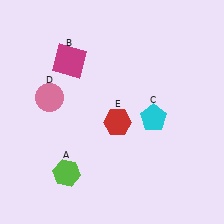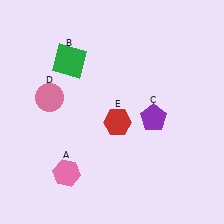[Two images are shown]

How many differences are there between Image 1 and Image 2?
There are 3 differences between the two images.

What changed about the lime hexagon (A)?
In Image 1, A is lime. In Image 2, it changed to pink.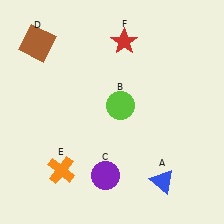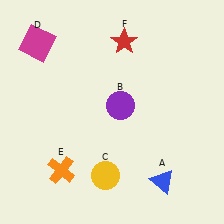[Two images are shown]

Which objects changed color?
B changed from lime to purple. C changed from purple to yellow. D changed from brown to magenta.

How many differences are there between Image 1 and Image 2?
There are 3 differences between the two images.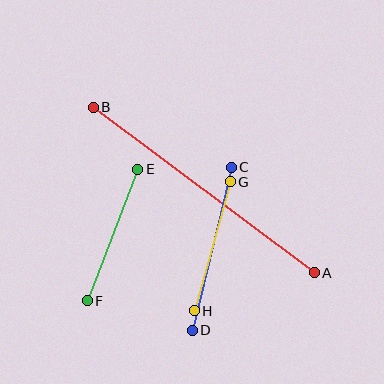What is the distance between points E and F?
The distance is approximately 141 pixels.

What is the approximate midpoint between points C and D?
The midpoint is at approximately (212, 249) pixels.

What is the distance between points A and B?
The distance is approximately 276 pixels.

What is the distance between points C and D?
The distance is approximately 168 pixels.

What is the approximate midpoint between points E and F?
The midpoint is at approximately (113, 235) pixels.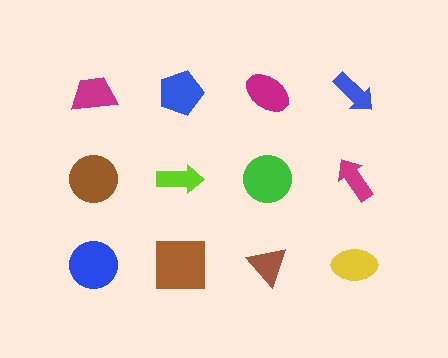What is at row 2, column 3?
A green circle.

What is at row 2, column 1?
A brown circle.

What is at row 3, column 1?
A blue circle.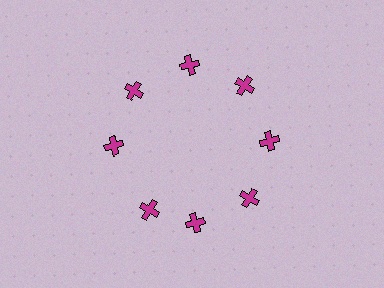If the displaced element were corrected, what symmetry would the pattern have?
It would have 8-fold rotational symmetry — the pattern would map onto itself every 45 degrees.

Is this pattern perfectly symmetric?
No. The 8 magenta crosses are arranged in a ring, but one element near the 8 o'clock position is rotated out of alignment along the ring, breaking the 8-fold rotational symmetry.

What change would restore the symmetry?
The symmetry would be restored by rotating it back into even spacing with its neighbors so that all 8 crosses sit at equal angles and equal distance from the center.